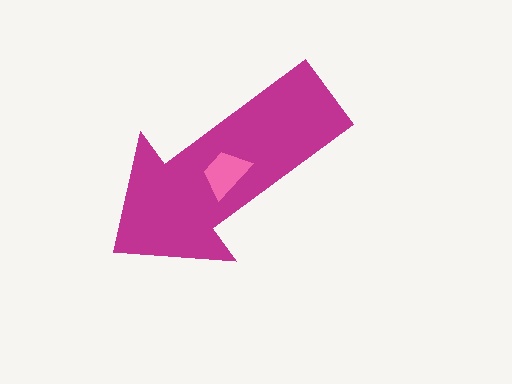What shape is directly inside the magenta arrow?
The pink trapezoid.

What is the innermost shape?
The pink trapezoid.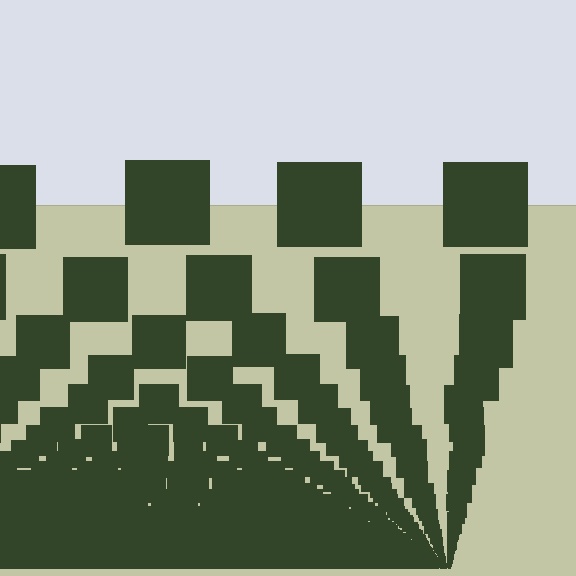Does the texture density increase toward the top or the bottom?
Density increases toward the bottom.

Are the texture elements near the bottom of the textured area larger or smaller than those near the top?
Smaller. The gradient is inverted — elements near the bottom are smaller and denser.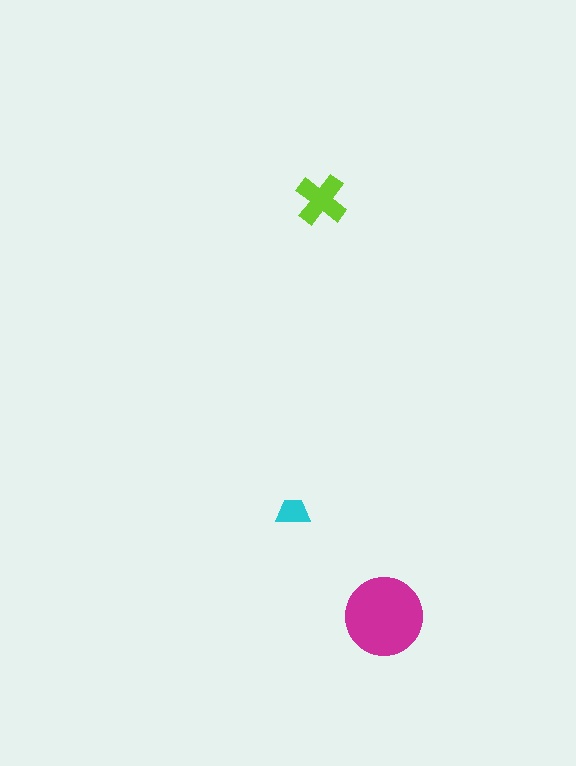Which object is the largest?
The magenta circle.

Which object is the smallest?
The cyan trapezoid.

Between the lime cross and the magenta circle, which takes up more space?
The magenta circle.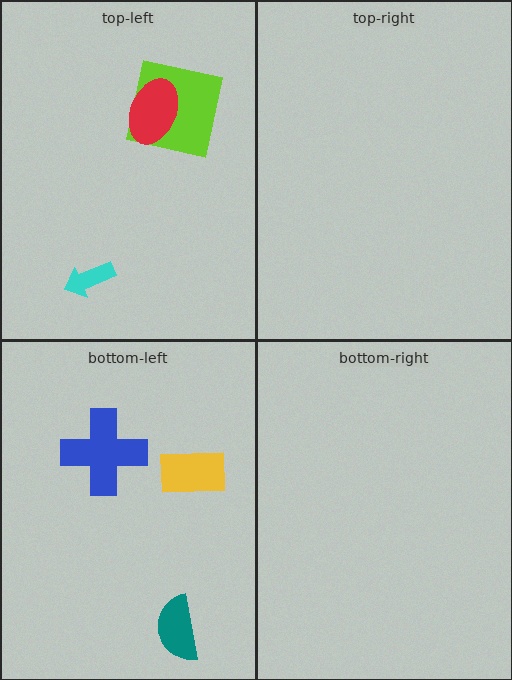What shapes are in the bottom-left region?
The teal semicircle, the blue cross, the yellow rectangle.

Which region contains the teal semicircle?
The bottom-left region.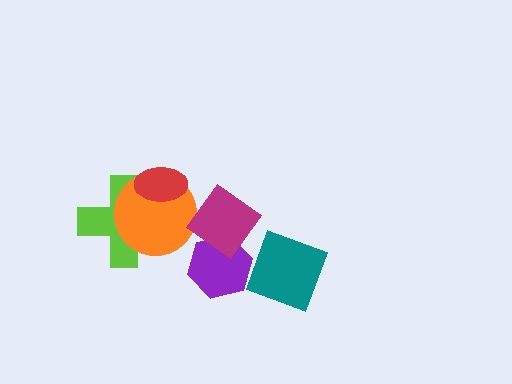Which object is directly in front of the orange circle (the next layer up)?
The magenta diamond is directly in front of the orange circle.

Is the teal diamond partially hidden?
No, no other shape covers it.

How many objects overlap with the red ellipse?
2 objects overlap with the red ellipse.